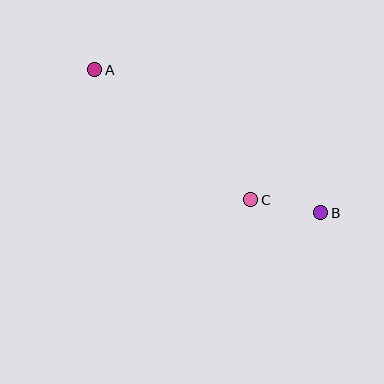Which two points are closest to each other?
Points B and C are closest to each other.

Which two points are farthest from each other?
Points A and B are farthest from each other.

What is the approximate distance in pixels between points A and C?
The distance between A and C is approximately 203 pixels.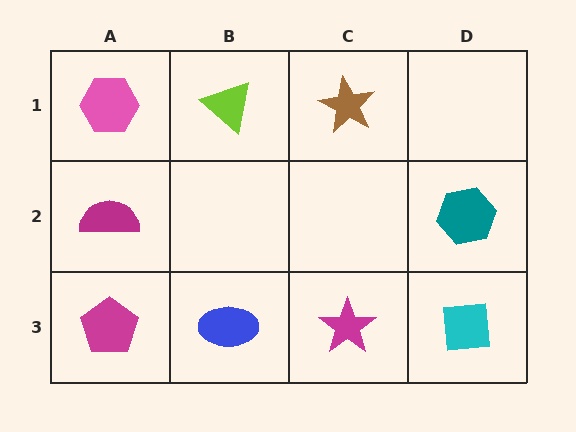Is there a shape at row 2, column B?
No, that cell is empty.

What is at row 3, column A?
A magenta pentagon.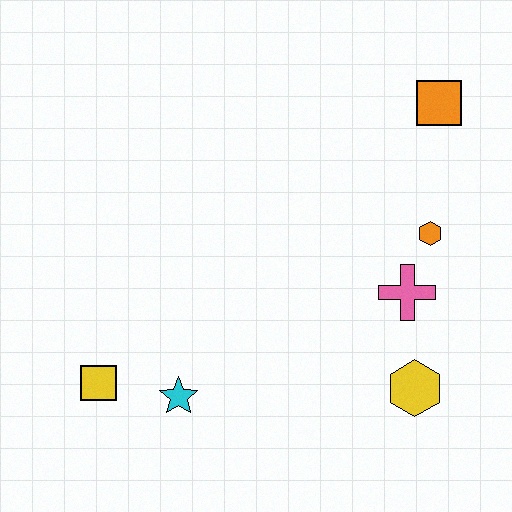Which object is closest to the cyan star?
The yellow square is closest to the cyan star.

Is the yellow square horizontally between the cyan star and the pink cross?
No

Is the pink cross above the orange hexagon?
No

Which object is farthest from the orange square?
The yellow square is farthest from the orange square.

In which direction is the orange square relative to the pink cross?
The orange square is above the pink cross.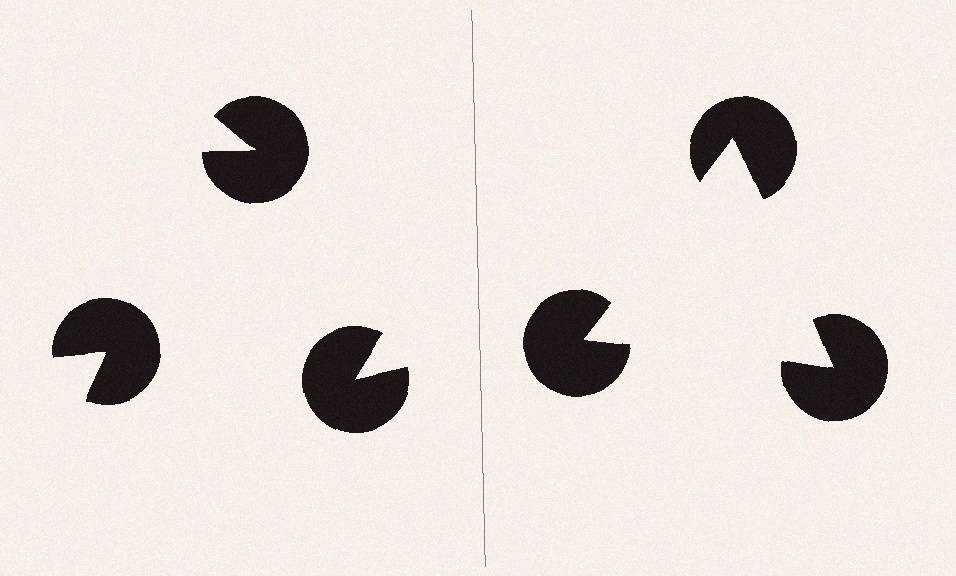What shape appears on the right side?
An illusory triangle.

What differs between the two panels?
The pac-man discs are positioned identically on both sides; only the wedge orientations differ. On the right they align to a triangle; on the left they are misaligned.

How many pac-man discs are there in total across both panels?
6 — 3 on each side.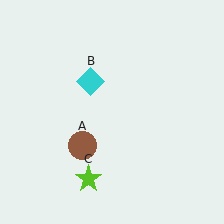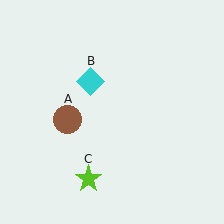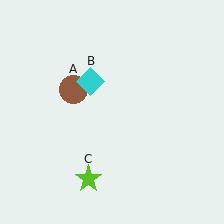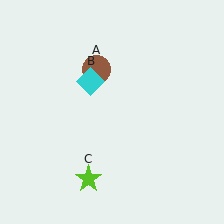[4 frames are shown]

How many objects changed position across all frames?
1 object changed position: brown circle (object A).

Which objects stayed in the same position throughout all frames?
Cyan diamond (object B) and lime star (object C) remained stationary.